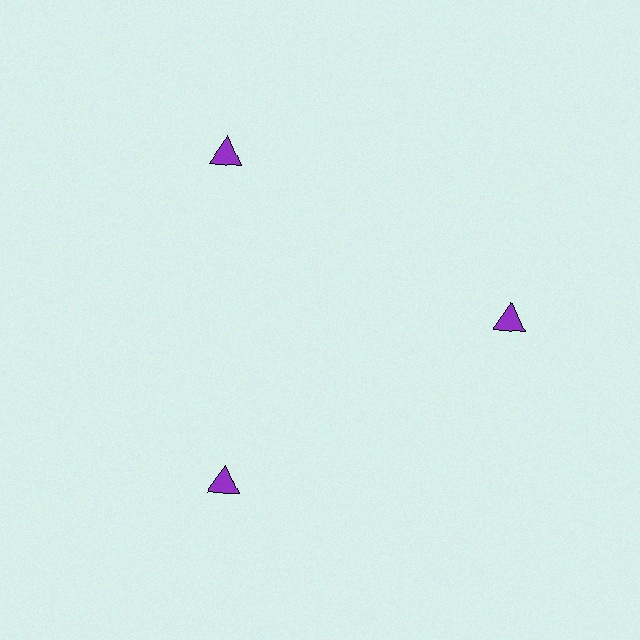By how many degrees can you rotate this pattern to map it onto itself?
The pattern maps onto itself every 120 degrees of rotation.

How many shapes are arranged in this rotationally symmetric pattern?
There are 3 shapes, arranged in 3 groups of 1.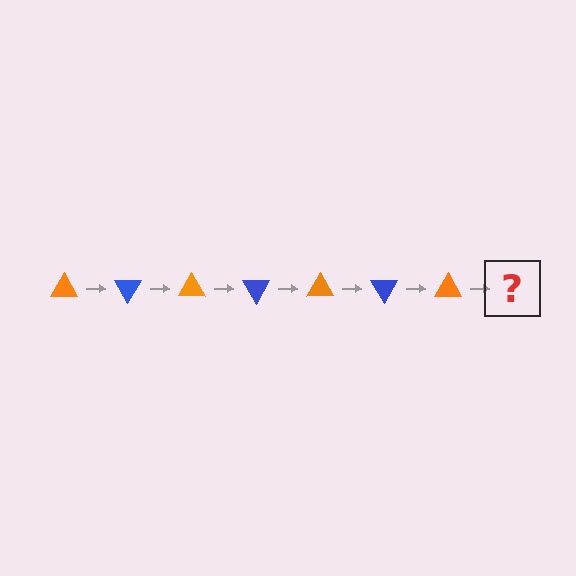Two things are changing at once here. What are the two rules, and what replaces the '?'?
The two rules are that it rotates 60 degrees each step and the color cycles through orange and blue. The '?' should be a blue triangle, rotated 420 degrees from the start.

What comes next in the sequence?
The next element should be a blue triangle, rotated 420 degrees from the start.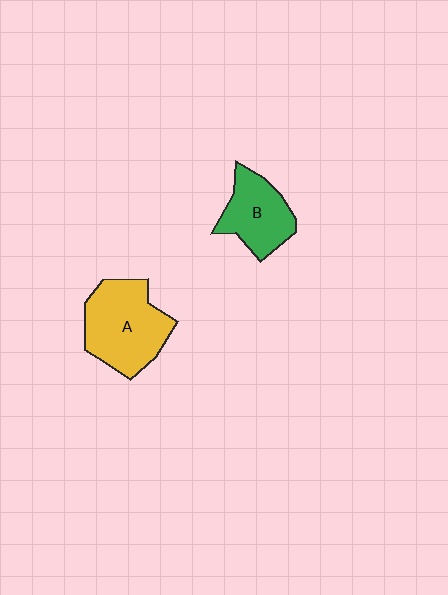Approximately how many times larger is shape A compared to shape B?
Approximately 1.4 times.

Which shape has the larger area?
Shape A (yellow).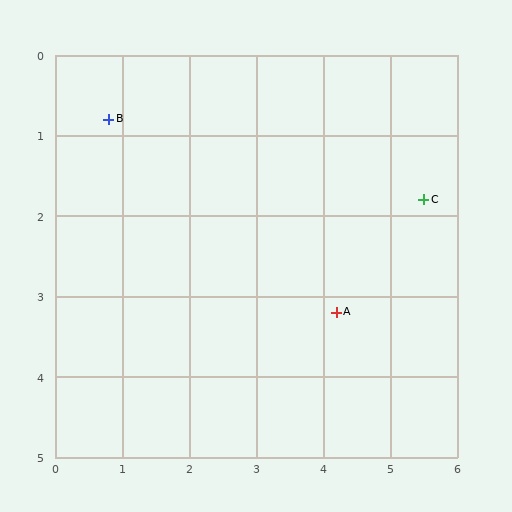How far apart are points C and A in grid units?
Points C and A are about 1.9 grid units apart.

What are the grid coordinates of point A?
Point A is at approximately (4.2, 3.2).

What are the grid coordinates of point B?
Point B is at approximately (0.8, 0.8).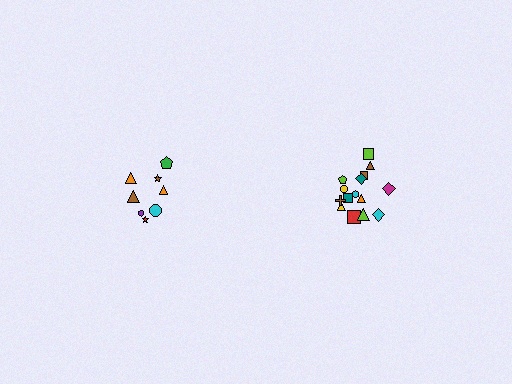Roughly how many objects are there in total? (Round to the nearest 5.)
Roughly 25 objects in total.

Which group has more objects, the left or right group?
The right group.